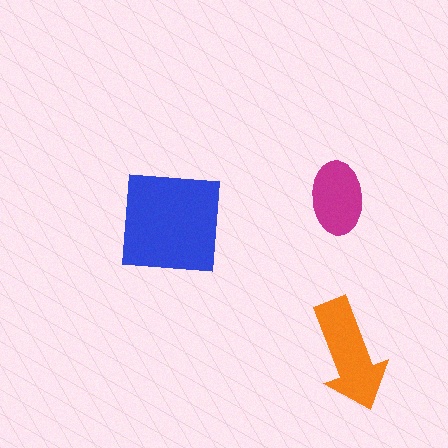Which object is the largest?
The blue square.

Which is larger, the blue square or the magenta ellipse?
The blue square.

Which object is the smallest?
The magenta ellipse.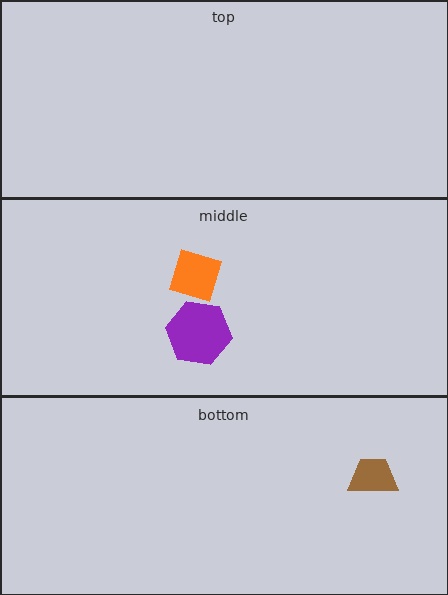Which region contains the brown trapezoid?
The bottom region.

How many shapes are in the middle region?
2.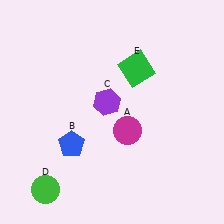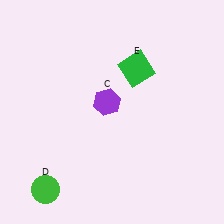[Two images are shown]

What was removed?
The blue pentagon (B), the magenta circle (A) were removed in Image 2.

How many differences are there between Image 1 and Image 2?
There are 2 differences between the two images.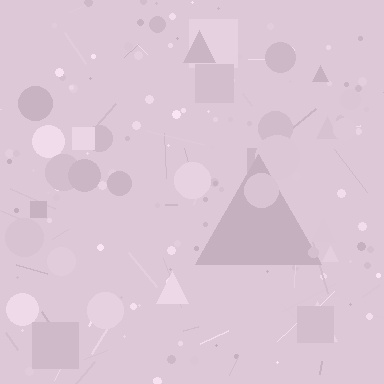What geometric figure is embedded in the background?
A triangle is embedded in the background.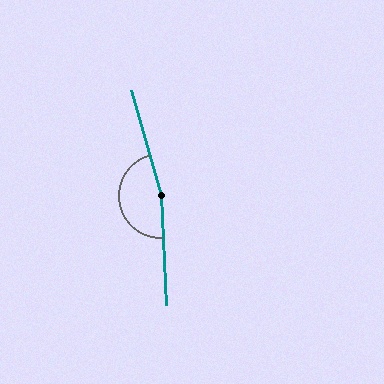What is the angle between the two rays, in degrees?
Approximately 167 degrees.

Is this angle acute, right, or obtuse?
It is obtuse.